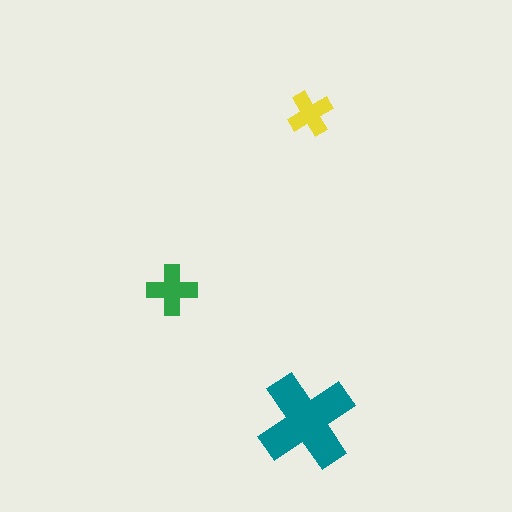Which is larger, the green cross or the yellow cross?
The green one.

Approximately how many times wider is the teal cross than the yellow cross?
About 2 times wider.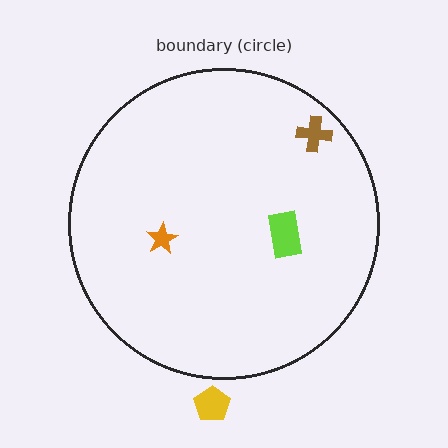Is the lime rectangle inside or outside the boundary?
Inside.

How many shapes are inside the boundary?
3 inside, 1 outside.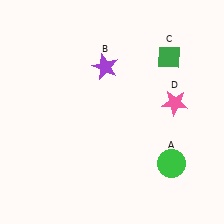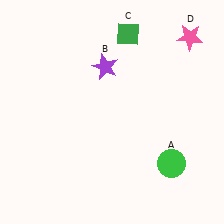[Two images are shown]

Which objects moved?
The objects that moved are: the green diamond (C), the pink star (D).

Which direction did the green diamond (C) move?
The green diamond (C) moved left.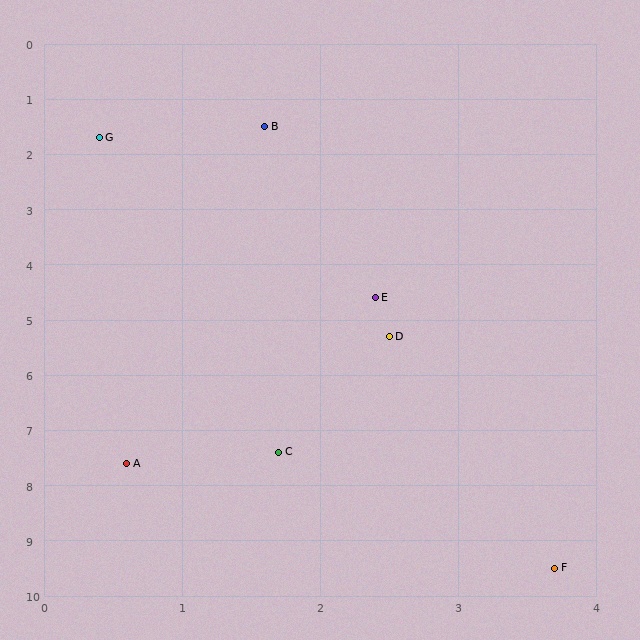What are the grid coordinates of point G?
Point G is at approximately (0.4, 1.7).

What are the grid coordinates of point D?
Point D is at approximately (2.5, 5.3).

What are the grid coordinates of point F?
Point F is at approximately (3.7, 9.5).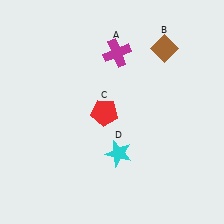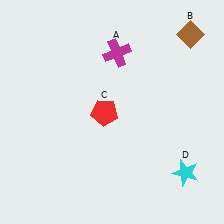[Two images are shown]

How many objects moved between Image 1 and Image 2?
2 objects moved between the two images.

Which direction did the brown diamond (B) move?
The brown diamond (B) moved right.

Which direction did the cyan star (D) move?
The cyan star (D) moved right.